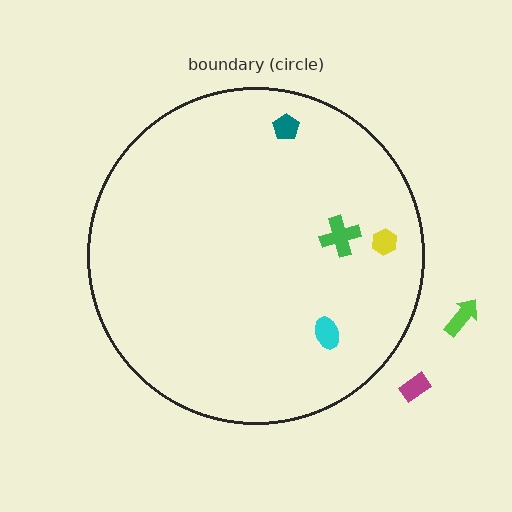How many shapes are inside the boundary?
4 inside, 2 outside.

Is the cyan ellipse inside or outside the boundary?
Inside.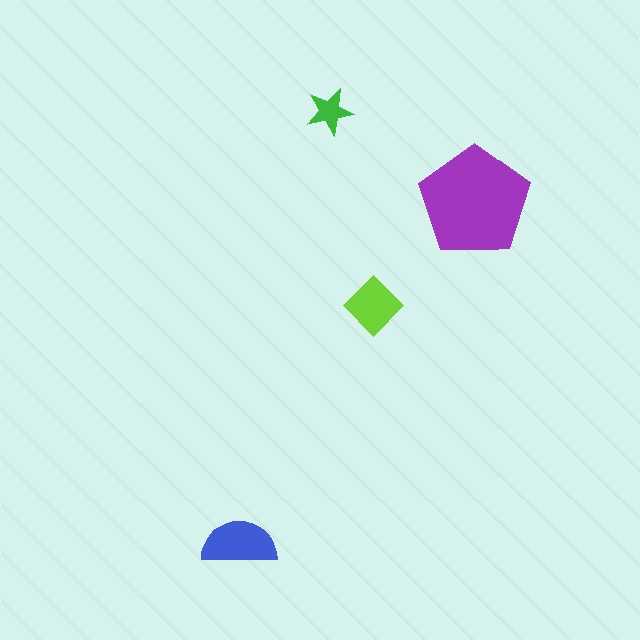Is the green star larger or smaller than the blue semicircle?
Smaller.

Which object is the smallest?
The green star.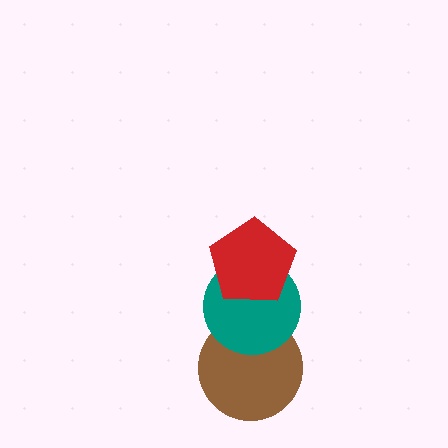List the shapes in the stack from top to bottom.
From top to bottom: the red pentagon, the teal circle, the brown circle.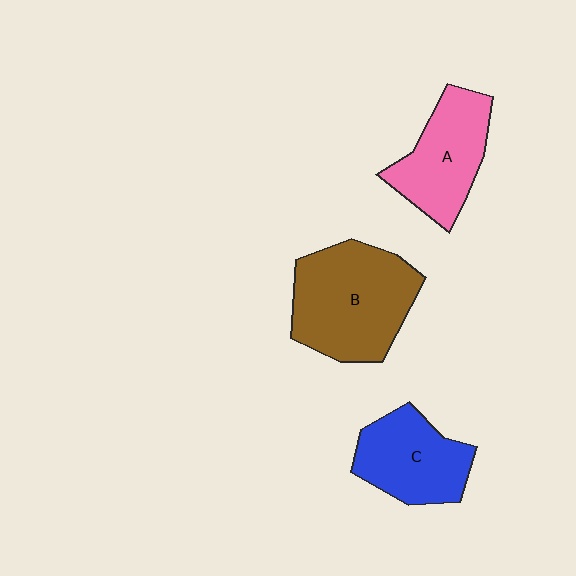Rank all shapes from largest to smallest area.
From largest to smallest: B (brown), A (pink), C (blue).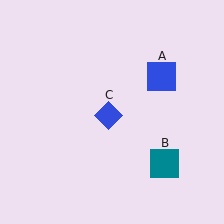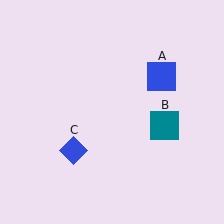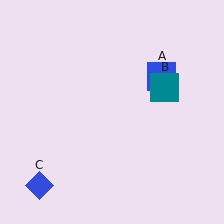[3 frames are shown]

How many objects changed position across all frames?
2 objects changed position: teal square (object B), blue diamond (object C).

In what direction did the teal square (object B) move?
The teal square (object B) moved up.